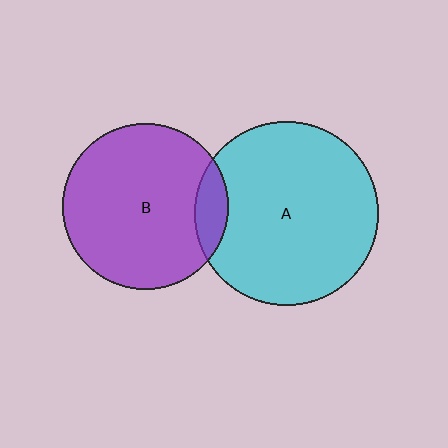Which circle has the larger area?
Circle A (cyan).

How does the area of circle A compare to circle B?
Approximately 1.2 times.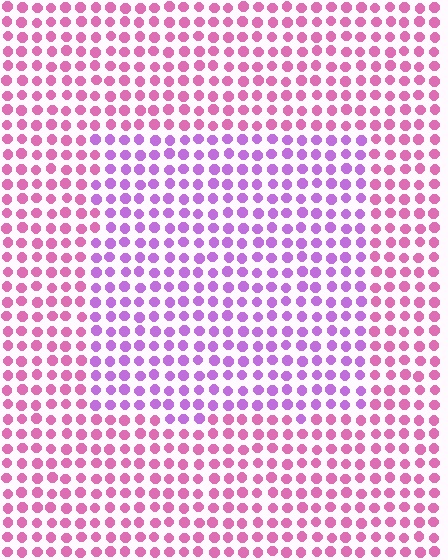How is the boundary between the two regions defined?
The boundary is defined purely by a slight shift in hue (about 37 degrees). Spacing, size, and orientation are identical on both sides.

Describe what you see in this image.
The image is filled with small pink elements in a uniform arrangement. A rectangle-shaped region is visible where the elements are tinted to a slightly different hue, forming a subtle color boundary.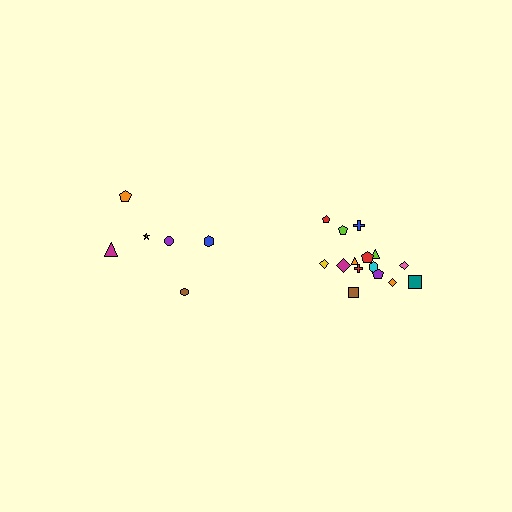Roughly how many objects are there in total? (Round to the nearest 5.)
Roughly 20 objects in total.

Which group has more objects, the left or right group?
The right group.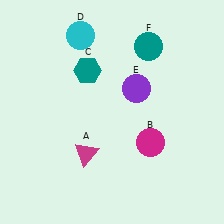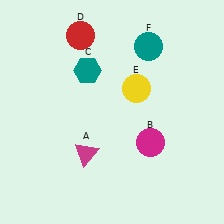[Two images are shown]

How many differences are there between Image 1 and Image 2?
There are 2 differences between the two images.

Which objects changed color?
D changed from cyan to red. E changed from purple to yellow.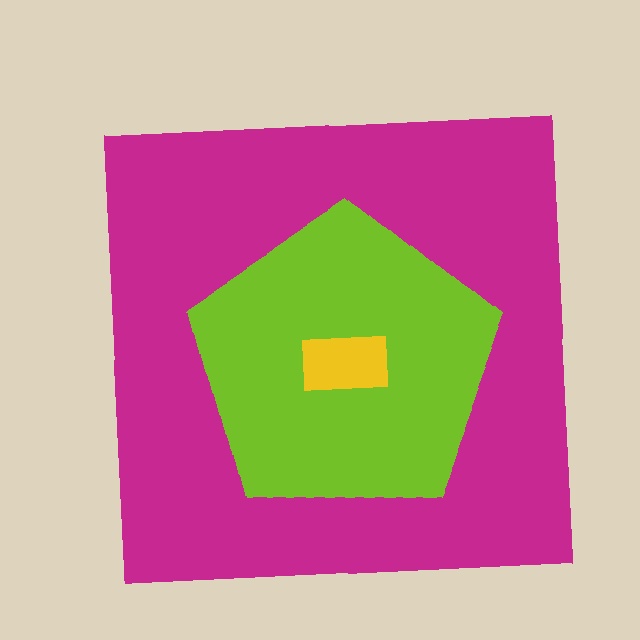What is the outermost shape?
The magenta square.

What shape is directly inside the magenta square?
The lime pentagon.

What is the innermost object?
The yellow rectangle.